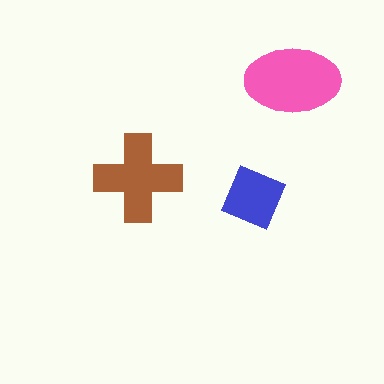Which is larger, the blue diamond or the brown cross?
The brown cross.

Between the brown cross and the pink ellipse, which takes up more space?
The pink ellipse.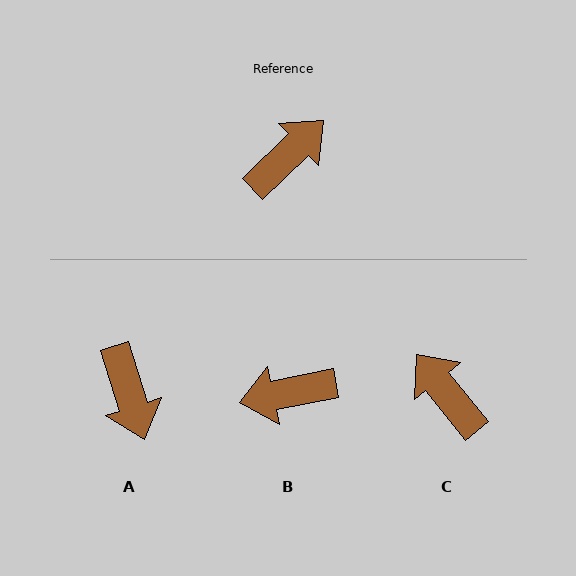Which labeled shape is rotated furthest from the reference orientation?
B, about 147 degrees away.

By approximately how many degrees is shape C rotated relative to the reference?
Approximately 85 degrees counter-clockwise.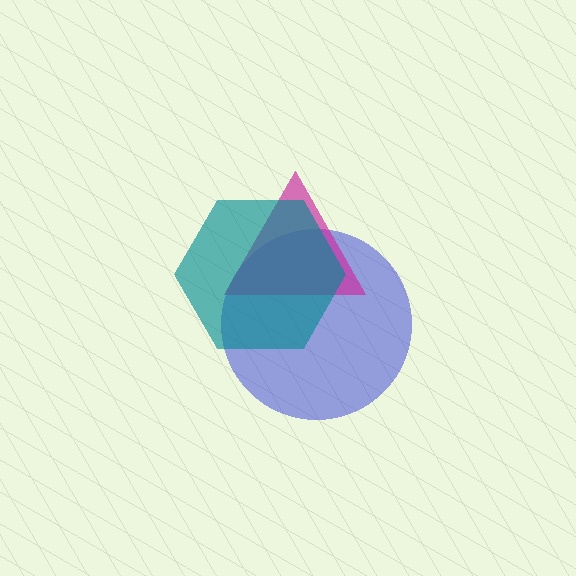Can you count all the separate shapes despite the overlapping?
Yes, there are 3 separate shapes.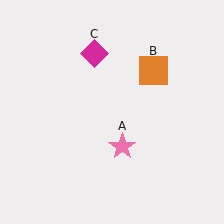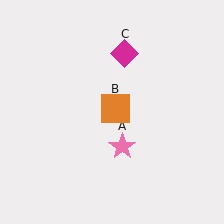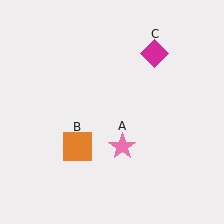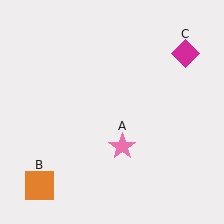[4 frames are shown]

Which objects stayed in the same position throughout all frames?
Pink star (object A) remained stationary.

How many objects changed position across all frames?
2 objects changed position: orange square (object B), magenta diamond (object C).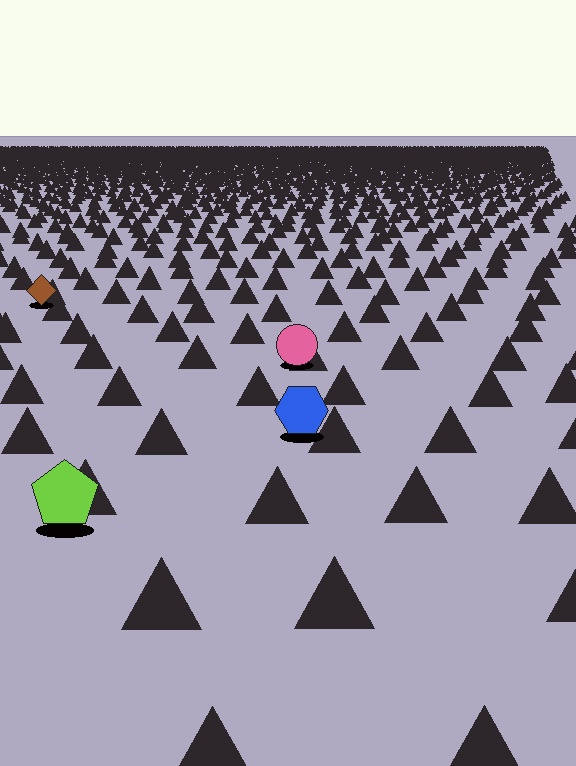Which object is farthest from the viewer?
The brown diamond is farthest from the viewer. It appears smaller and the ground texture around it is denser.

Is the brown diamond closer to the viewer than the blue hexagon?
No. The blue hexagon is closer — you can tell from the texture gradient: the ground texture is coarser near it.